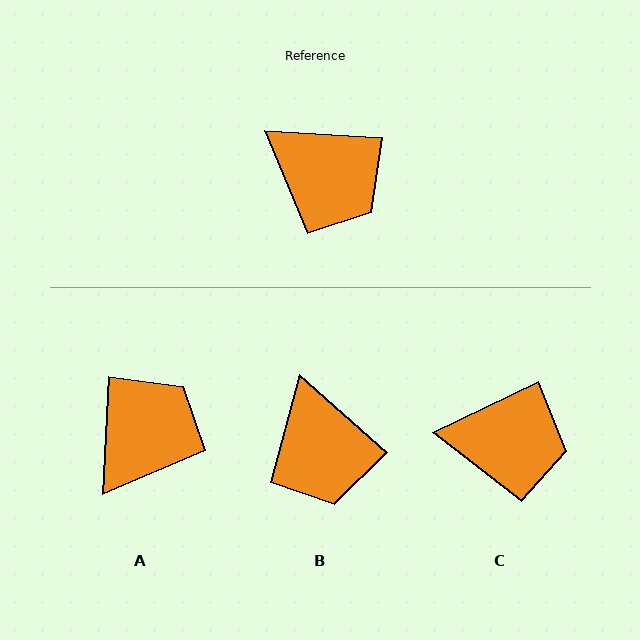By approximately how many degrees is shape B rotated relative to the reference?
Approximately 38 degrees clockwise.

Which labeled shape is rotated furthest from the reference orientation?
A, about 90 degrees away.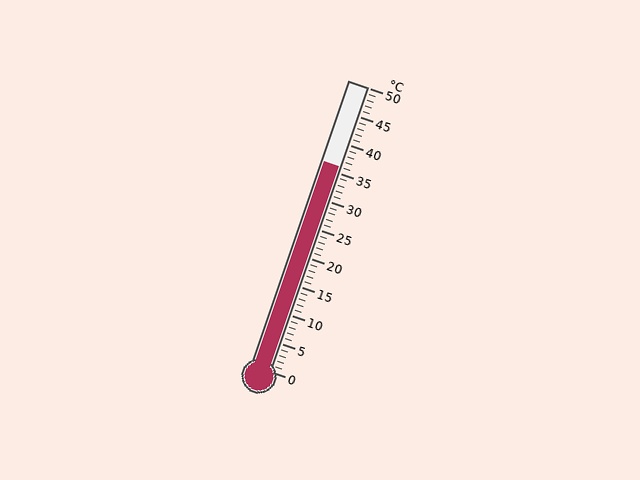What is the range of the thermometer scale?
The thermometer scale ranges from 0°C to 50°C.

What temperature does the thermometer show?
The thermometer shows approximately 36°C.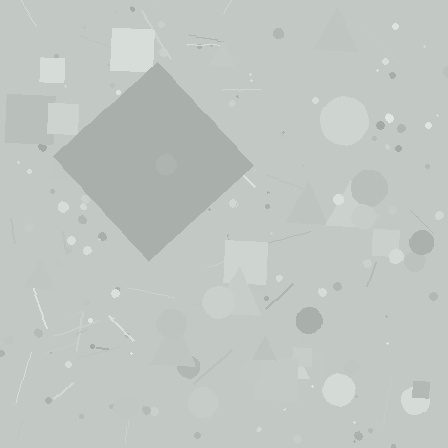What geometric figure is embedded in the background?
A diamond is embedded in the background.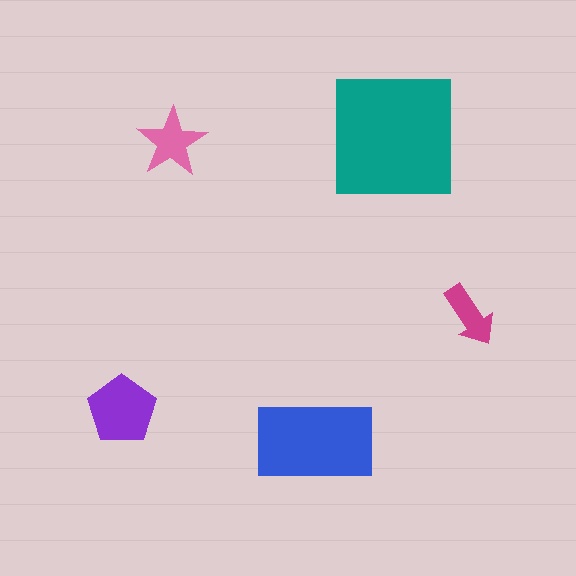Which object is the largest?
The teal square.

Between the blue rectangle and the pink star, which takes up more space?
The blue rectangle.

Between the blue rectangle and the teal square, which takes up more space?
The teal square.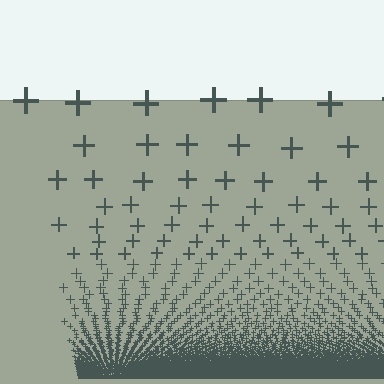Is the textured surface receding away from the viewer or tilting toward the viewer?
The surface appears to tilt toward the viewer. Texture elements get larger and sparser toward the top.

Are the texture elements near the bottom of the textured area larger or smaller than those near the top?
Smaller. The gradient is inverted — elements near the bottom are smaller and denser.